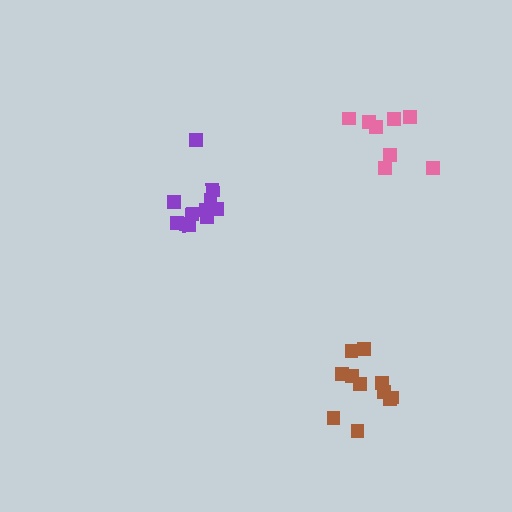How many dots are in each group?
Group 1: 8 dots, Group 2: 11 dots, Group 3: 12 dots (31 total).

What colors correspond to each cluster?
The clusters are colored: pink, purple, brown.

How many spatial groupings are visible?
There are 3 spatial groupings.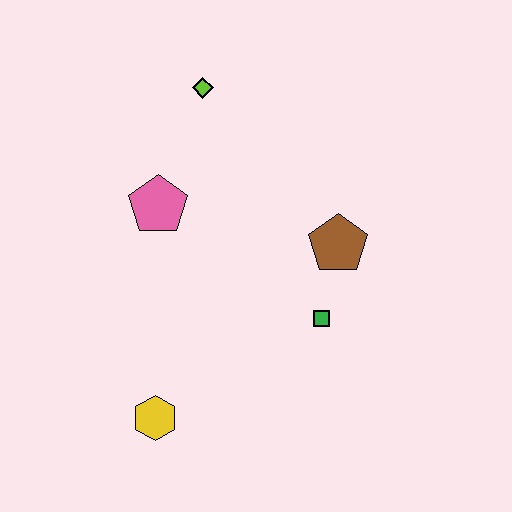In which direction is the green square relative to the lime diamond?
The green square is below the lime diamond.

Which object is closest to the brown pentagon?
The green square is closest to the brown pentagon.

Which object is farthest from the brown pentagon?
The yellow hexagon is farthest from the brown pentagon.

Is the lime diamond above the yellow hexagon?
Yes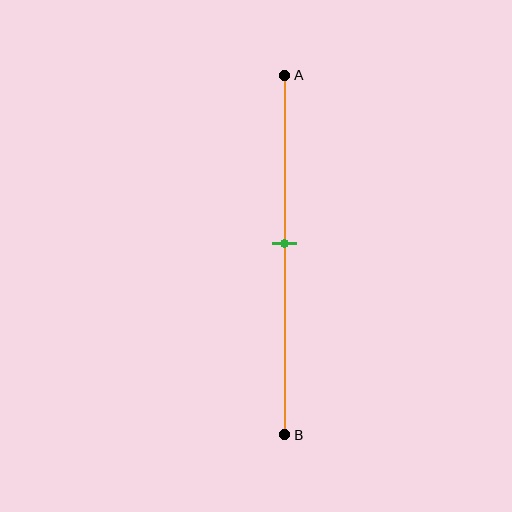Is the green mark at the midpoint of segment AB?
No, the mark is at about 45% from A, not at the 50% midpoint.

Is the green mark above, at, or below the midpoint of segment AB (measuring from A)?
The green mark is above the midpoint of segment AB.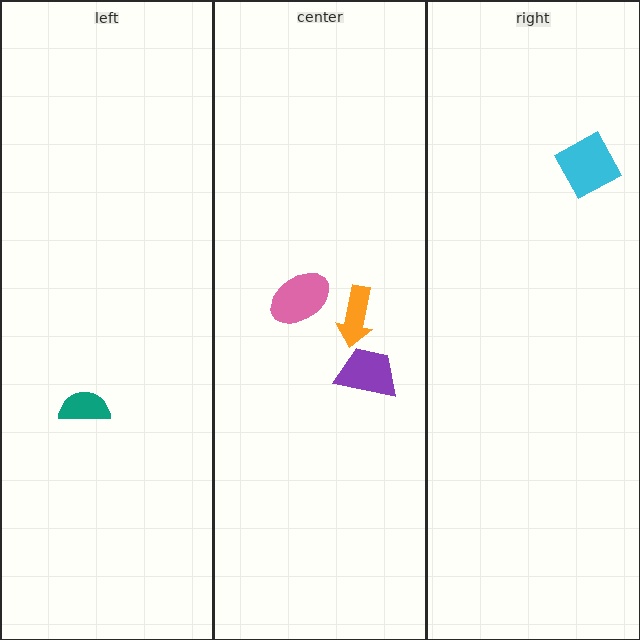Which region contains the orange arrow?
The center region.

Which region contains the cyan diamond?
The right region.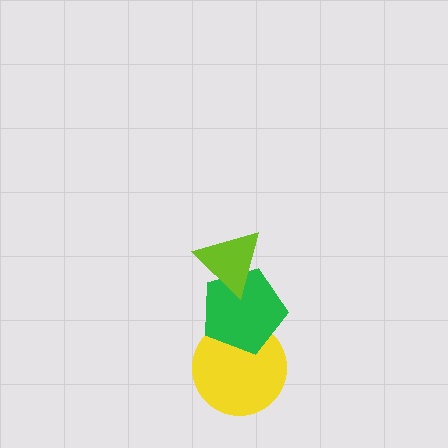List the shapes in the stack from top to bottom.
From top to bottom: the lime triangle, the green pentagon, the yellow circle.